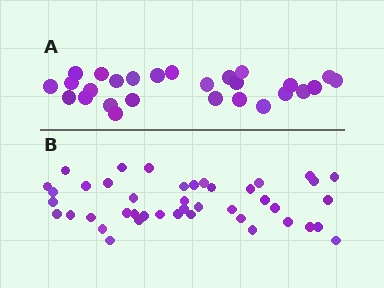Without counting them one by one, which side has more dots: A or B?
Region B (the bottom region) has more dots.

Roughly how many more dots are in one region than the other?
Region B has approximately 15 more dots than region A.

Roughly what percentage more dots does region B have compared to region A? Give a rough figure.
About 60% more.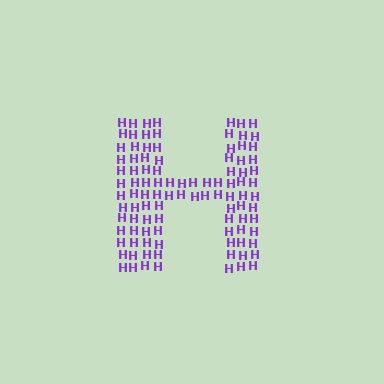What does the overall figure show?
The overall figure shows the letter H.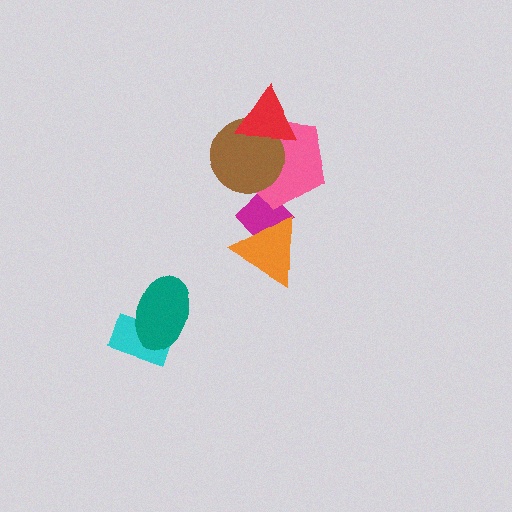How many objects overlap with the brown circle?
2 objects overlap with the brown circle.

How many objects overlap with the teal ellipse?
1 object overlaps with the teal ellipse.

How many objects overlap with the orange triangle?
1 object overlaps with the orange triangle.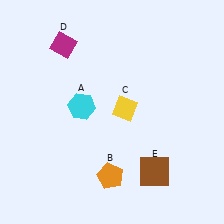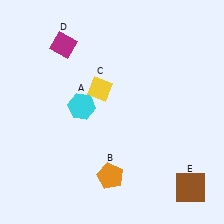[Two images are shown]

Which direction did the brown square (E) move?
The brown square (E) moved right.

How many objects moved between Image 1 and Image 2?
2 objects moved between the two images.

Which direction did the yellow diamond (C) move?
The yellow diamond (C) moved left.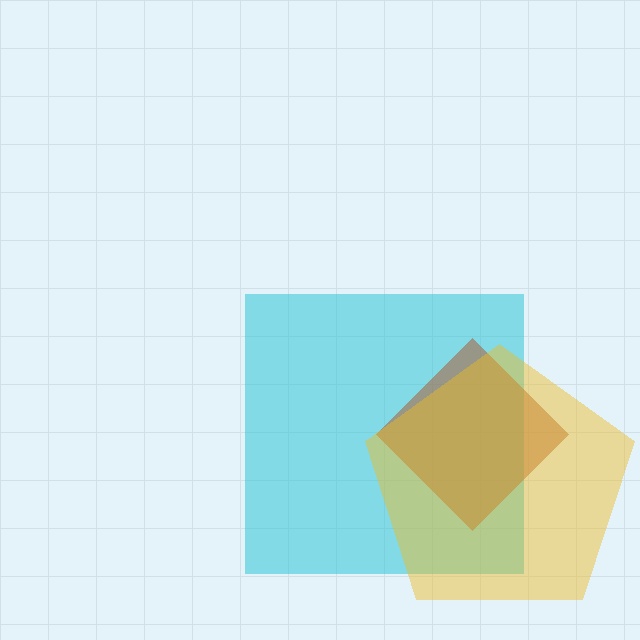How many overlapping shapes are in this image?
There are 3 overlapping shapes in the image.